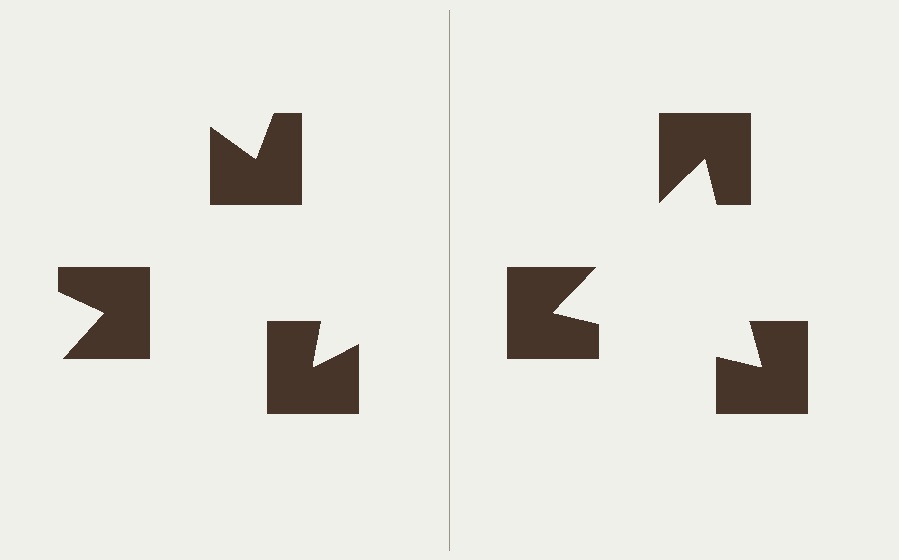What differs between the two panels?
The notched squares are positioned identically on both sides; only the wedge orientations differ. On the right they align to a triangle; on the left they are misaligned.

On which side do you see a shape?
An illusory triangle appears on the right side. On the left side the wedge cuts are rotated, so no coherent shape forms.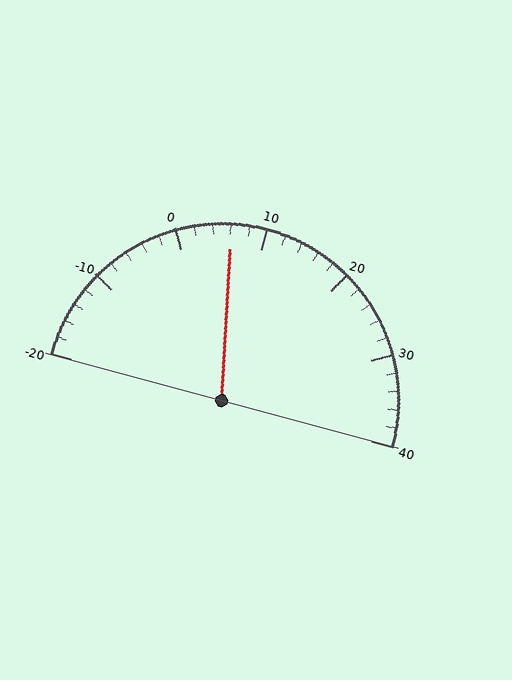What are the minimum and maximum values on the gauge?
The gauge ranges from -20 to 40.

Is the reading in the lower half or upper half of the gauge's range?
The reading is in the lower half of the range (-20 to 40).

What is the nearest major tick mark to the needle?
The nearest major tick mark is 10.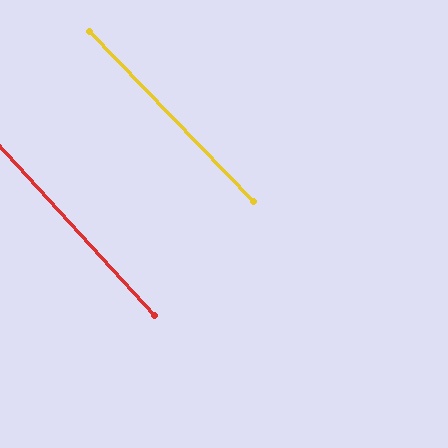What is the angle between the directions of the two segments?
Approximately 1 degree.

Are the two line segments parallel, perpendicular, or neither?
Parallel — their directions differ by only 1.5°.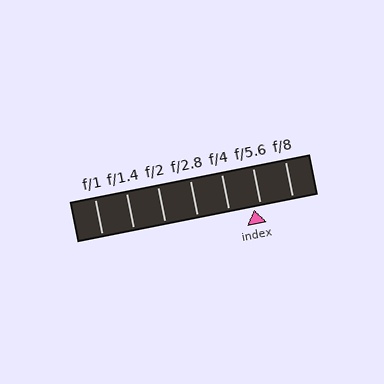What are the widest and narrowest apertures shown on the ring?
The widest aperture shown is f/1 and the narrowest is f/8.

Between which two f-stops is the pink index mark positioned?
The index mark is between f/4 and f/5.6.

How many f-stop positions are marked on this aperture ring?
There are 7 f-stop positions marked.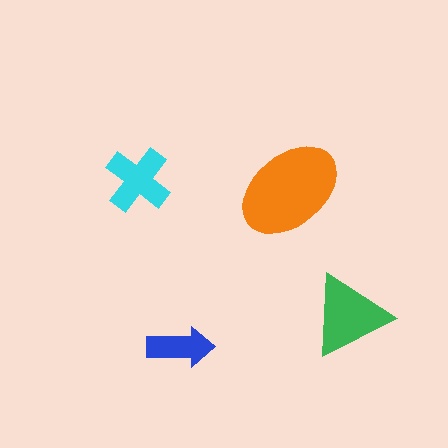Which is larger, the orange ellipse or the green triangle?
The orange ellipse.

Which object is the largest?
The orange ellipse.